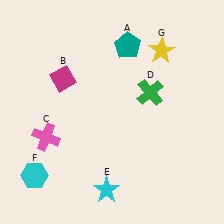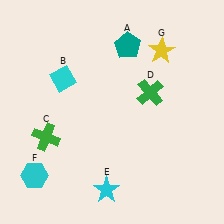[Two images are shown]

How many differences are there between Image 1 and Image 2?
There are 2 differences between the two images.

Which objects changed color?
B changed from magenta to cyan. C changed from pink to green.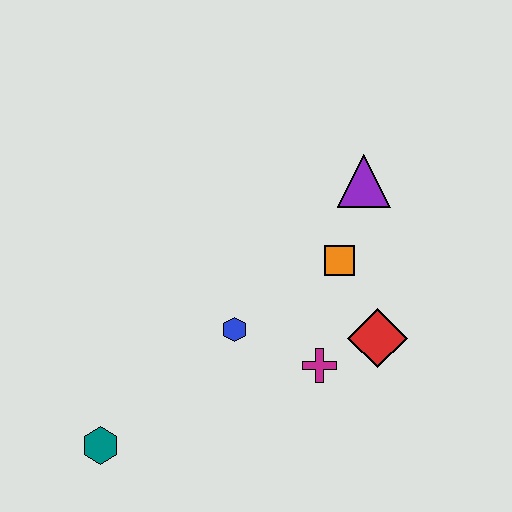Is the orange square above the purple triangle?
No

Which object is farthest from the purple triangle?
The teal hexagon is farthest from the purple triangle.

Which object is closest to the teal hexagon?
The blue hexagon is closest to the teal hexagon.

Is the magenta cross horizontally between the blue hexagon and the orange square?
Yes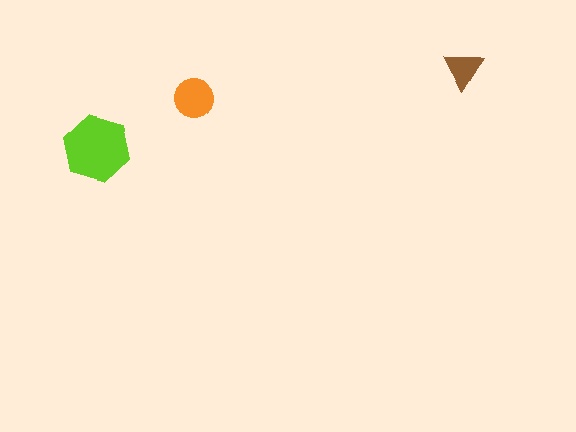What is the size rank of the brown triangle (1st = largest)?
3rd.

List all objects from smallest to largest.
The brown triangle, the orange circle, the lime hexagon.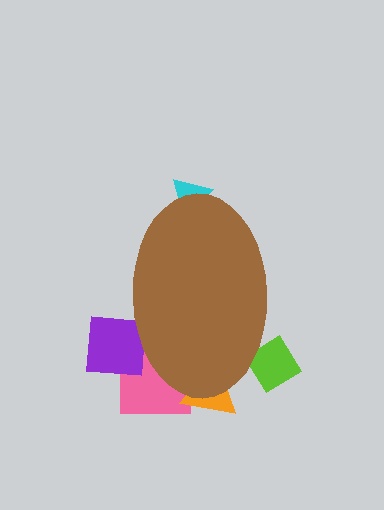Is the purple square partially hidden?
Yes, the purple square is partially hidden behind the brown ellipse.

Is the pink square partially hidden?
Yes, the pink square is partially hidden behind the brown ellipse.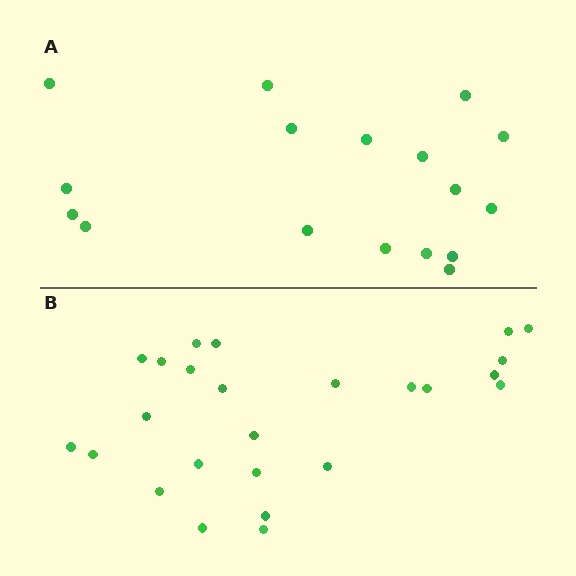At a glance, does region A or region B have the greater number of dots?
Region B (the bottom region) has more dots.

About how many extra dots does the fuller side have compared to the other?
Region B has roughly 8 or so more dots than region A.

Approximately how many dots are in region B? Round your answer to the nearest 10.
About 20 dots. (The exact count is 25, which rounds to 20.)